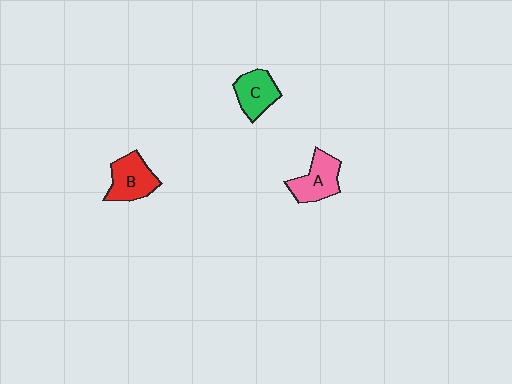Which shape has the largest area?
Shape B (red).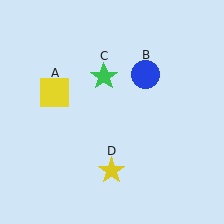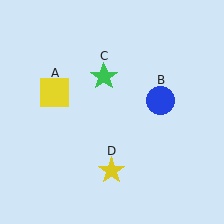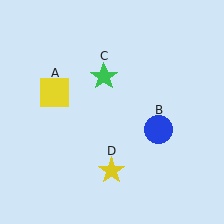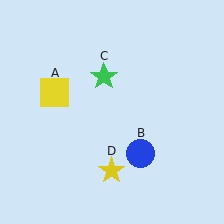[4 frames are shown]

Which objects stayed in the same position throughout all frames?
Yellow square (object A) and green star (object C) and yellow star (object D) remained stationary.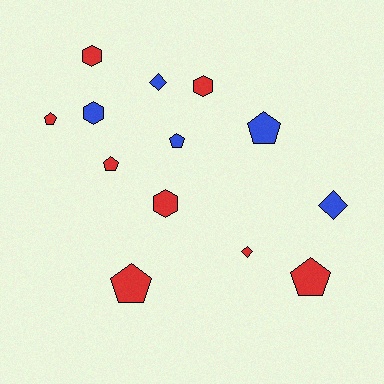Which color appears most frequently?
Red, with 8 objects.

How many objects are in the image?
There are 13 objects.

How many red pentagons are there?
There are 4 red pentagons.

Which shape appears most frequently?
Pentagon, with 6 objects.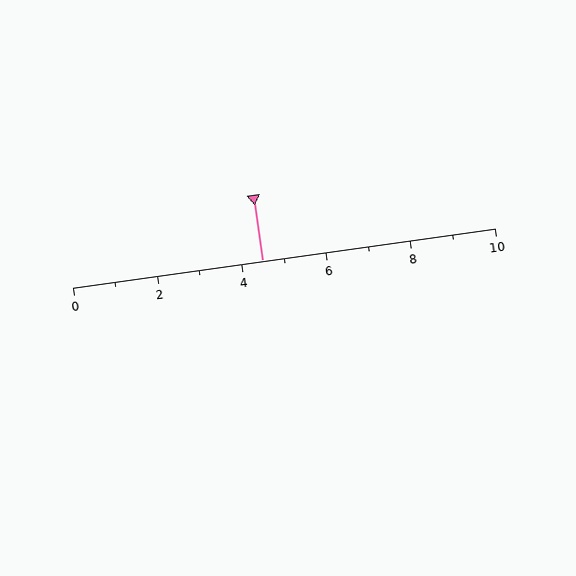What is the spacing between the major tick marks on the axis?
The major ticks are spaced 2 apart.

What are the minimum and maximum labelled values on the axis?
The axis runs from 0 to 10.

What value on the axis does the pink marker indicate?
The marker indicates approximately 4.5.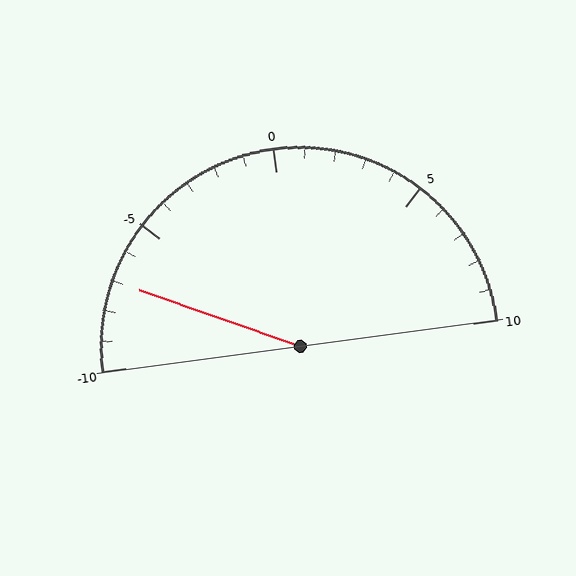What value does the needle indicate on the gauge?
The needle indicates approximately -7.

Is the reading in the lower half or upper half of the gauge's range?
The reading is in the lower half of the range (-10 to 10).